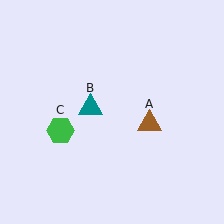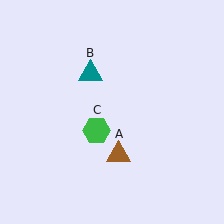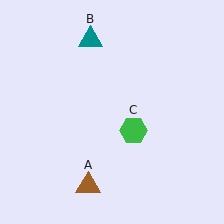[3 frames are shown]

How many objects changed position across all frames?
3 objects changed position: brown triangle (object A), teal triangle (object B), green hexagon (object C).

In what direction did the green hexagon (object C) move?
The green hexagon (object C) moved right.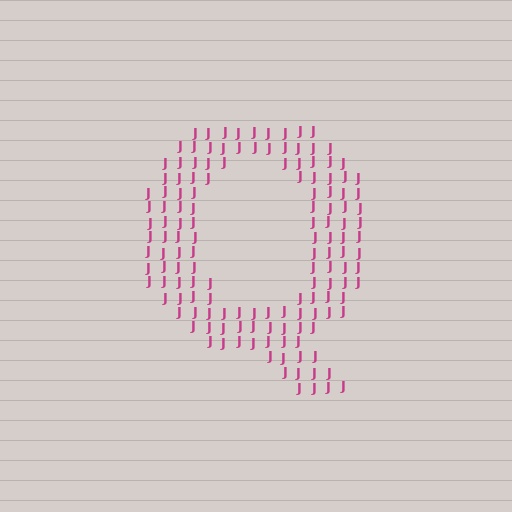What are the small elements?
The small elements are letter J's.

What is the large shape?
The large shape is the letter Q.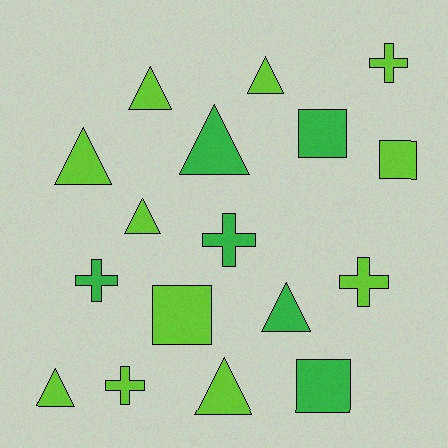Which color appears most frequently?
Lime, with 11 objects.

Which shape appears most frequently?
Triangle, with 8 objects.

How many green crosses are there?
There are 2 green crosses.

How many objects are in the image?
There are 17 objects.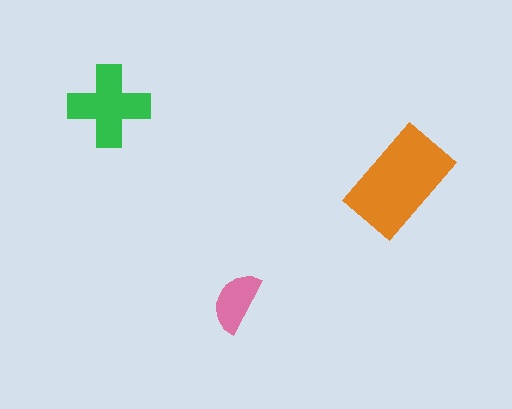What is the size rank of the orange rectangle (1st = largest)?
1st.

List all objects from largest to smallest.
The orange rectangle, the green cross, the pink semicircle.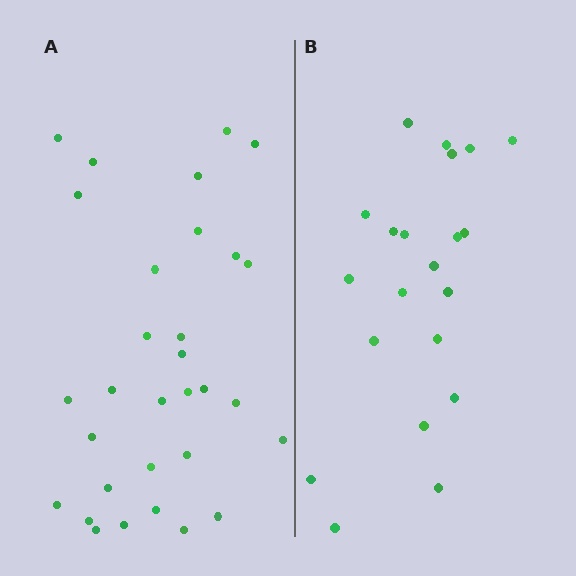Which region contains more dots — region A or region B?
Region A (the left region) has more dots.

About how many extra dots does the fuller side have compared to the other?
Region A has roughly 10 or so more dots than region B.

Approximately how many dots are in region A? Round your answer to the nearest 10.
About 30 dots. (The exact count is 31, which rounds to 30.)